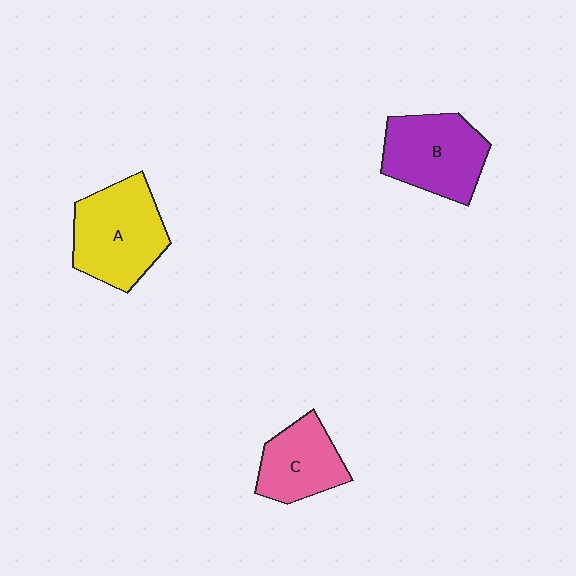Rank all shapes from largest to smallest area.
From largest to smallest: A (yellow), B (purple), C (pink).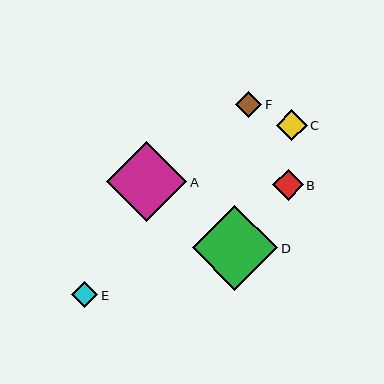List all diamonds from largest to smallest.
From largest to smallest: D, A, C, B, F, E.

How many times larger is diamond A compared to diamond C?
Diamond A is approximately 2.6 times the size of diamond C.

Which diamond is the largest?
Diamond D is the largest with a size of approximately 85 pixels.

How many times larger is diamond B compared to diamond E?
Diamond B is approximately 1.2 times the size of diamond E.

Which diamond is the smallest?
Diamond E is the smallest with a size of approximately 26 pixels.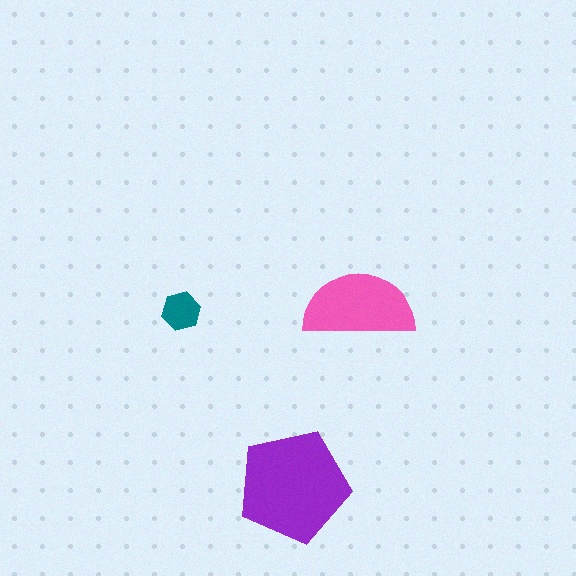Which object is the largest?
The purple pentagon.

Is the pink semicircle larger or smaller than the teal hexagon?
Larger.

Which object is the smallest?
The teal hexagon.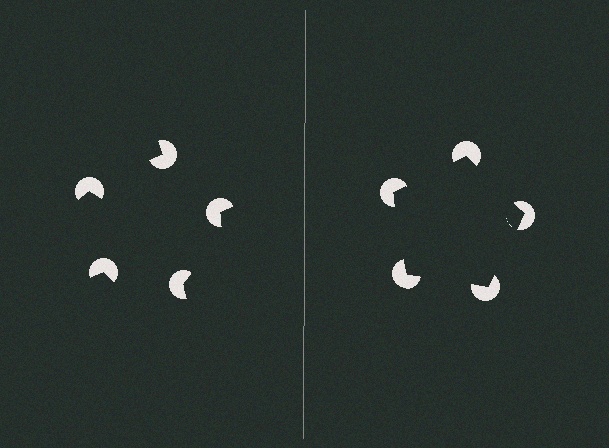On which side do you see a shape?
An illusory pentagon appears on the right side. On the left side the wedge cuts are rotated, so no coherent shape forms.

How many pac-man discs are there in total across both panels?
10 — 5 on each side.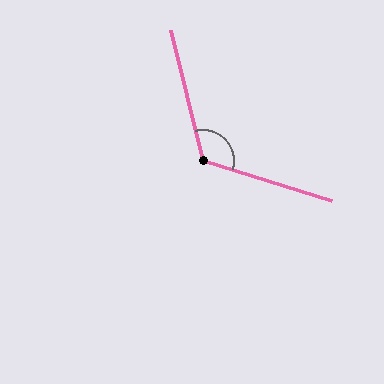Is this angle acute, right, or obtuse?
It is obtuse.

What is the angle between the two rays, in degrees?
Approximately 121 degrees.